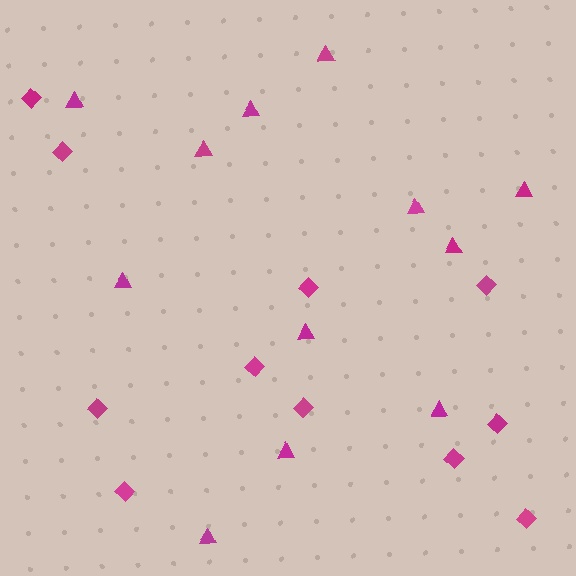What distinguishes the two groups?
There are 2 groups: one group of diamonds (11) and one group of triangles (12).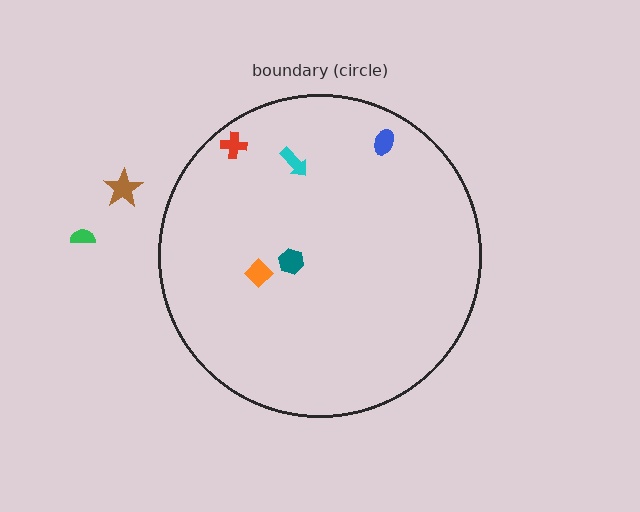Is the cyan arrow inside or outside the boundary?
Inside.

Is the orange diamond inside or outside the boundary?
Inside.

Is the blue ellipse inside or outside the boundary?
Inside.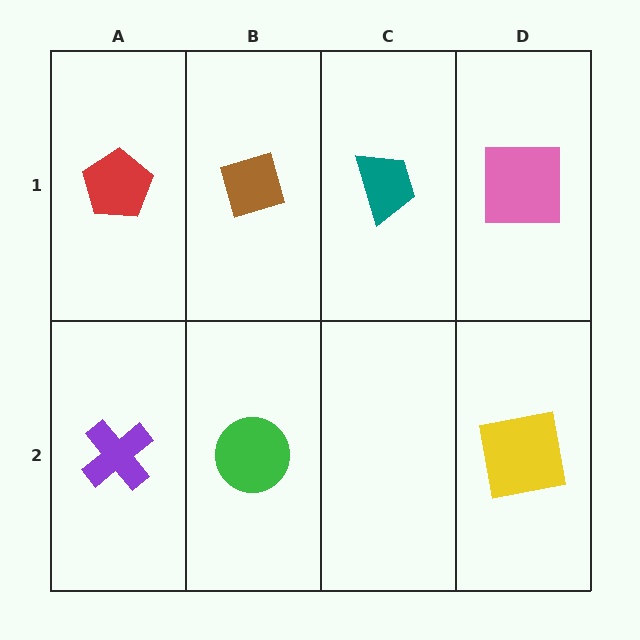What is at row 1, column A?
A red pentagon.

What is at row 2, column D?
A yellow square.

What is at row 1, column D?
A pink square.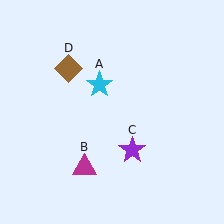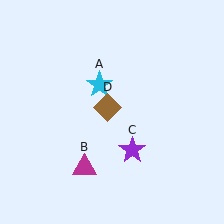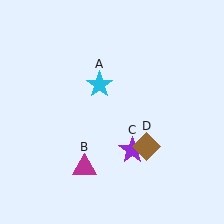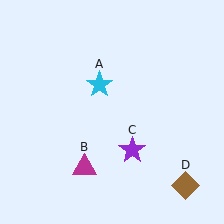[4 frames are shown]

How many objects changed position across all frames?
1 object changed position: brown diamond (object D).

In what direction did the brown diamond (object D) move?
The brown diamond (object D) moved down and to the right.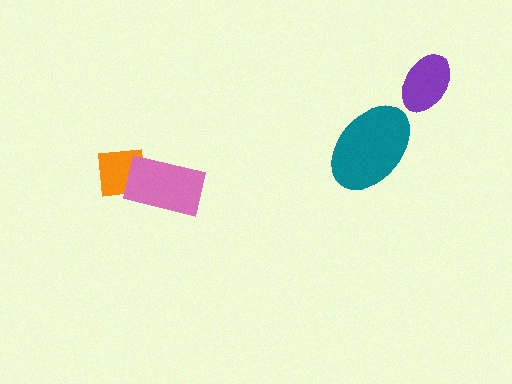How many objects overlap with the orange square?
1 object overlaps with the orange square.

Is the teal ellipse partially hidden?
No, no other shape covers it.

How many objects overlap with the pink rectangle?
1 object overlaps with the pink rectangle.